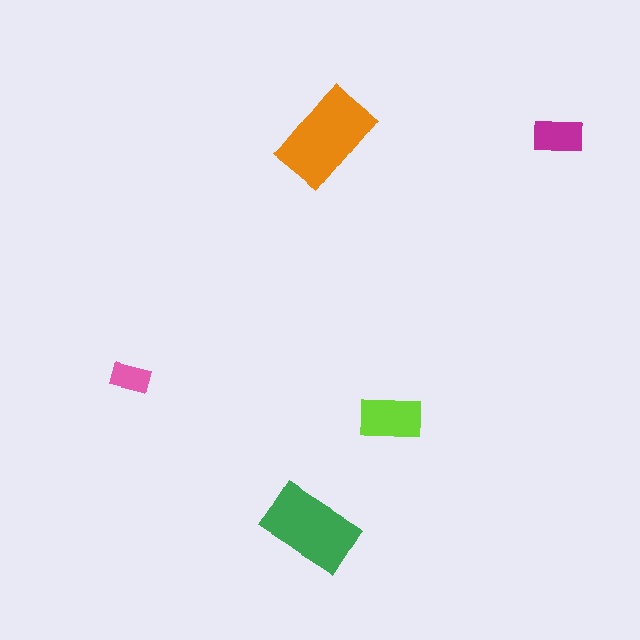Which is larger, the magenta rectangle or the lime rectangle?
The lime one.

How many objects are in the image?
There are 5 objects in the image.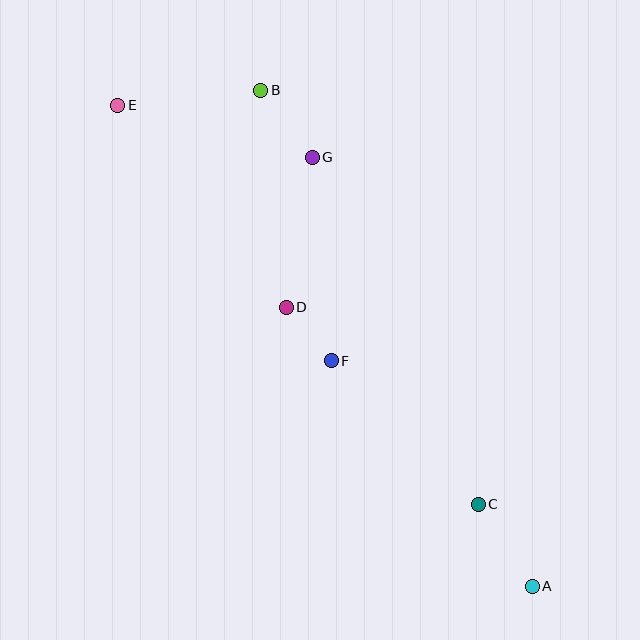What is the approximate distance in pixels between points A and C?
The distance between A and C is approximately 98 pixels.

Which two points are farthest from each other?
Points A and E are farthest from each other.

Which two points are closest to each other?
Points D and F are closest to each other.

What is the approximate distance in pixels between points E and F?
The distance between E and F is approximately 333 pixels.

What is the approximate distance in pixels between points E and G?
The distance between E and G is approximately 201 pixels.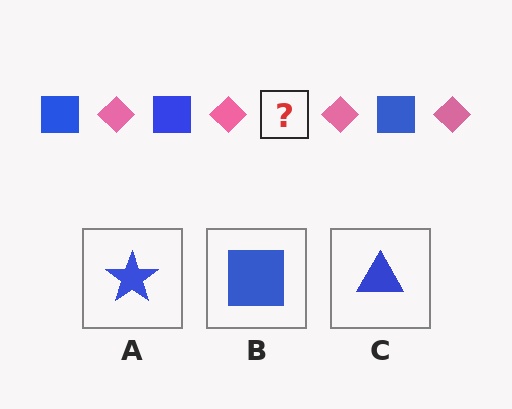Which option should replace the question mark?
Option B.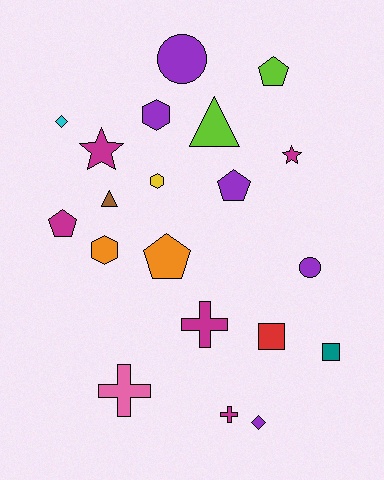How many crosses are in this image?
There are 3 crosses.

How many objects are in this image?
There are 20 objects.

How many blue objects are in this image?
There are no blue objects.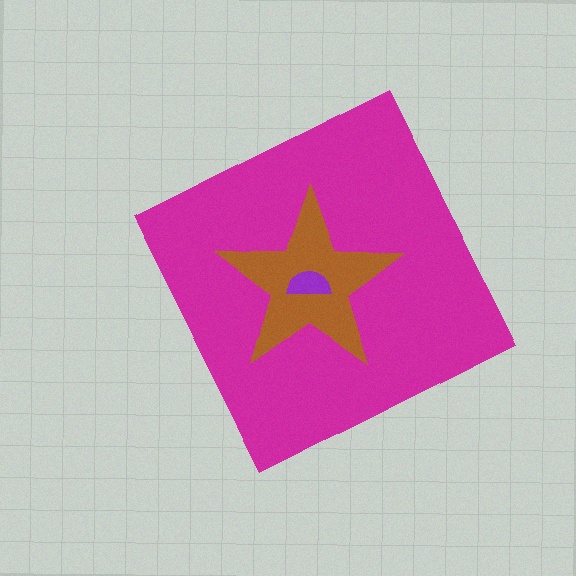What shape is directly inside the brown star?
The purple semicircle.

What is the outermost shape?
The magenta diamond.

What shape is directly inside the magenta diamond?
The brown star.